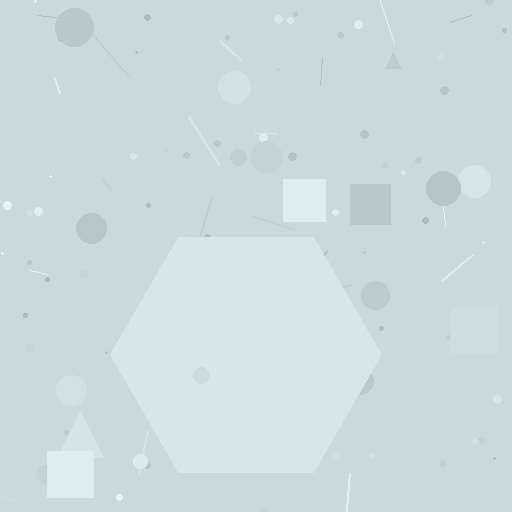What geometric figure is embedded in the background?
A hexagon is embedded in the background.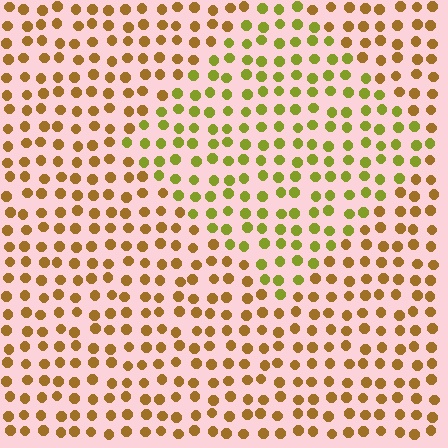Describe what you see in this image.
The image is filled with small brown elements in a uniform arrangement. A diamond-shaped region is visible where the elements are tinted to a slightly different hue, forming a subtle color boundary.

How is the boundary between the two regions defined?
The boundary is defined purely by a slight shift in hue (about 38 degrees). Spacing, size, and orientation are identical on both sides.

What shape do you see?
I see a diamond.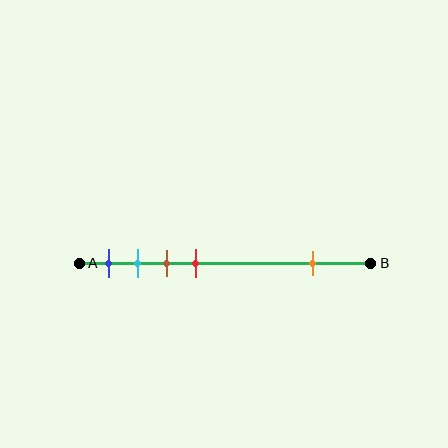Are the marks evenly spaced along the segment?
No, the marks are not evenly spaced.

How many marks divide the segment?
There are 5 marks dividing the segment.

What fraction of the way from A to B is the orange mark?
The orange mark is approximately 80% (0.8) of the way from A to B.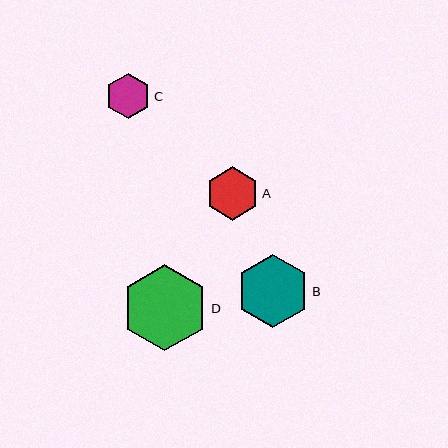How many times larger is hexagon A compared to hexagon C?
Hexagon A is approximately 1.2 times the size of hexagon C.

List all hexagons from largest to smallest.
From largest to smallest: D, B, A, C.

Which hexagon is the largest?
Hexagon D is the largest with a size of approximately 86 pixels.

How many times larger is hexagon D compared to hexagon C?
Hexagon D is approximately 1.9 times the size of hexagon C.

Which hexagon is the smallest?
Hexagon C is the smallest with a size of approximately 45 pixels.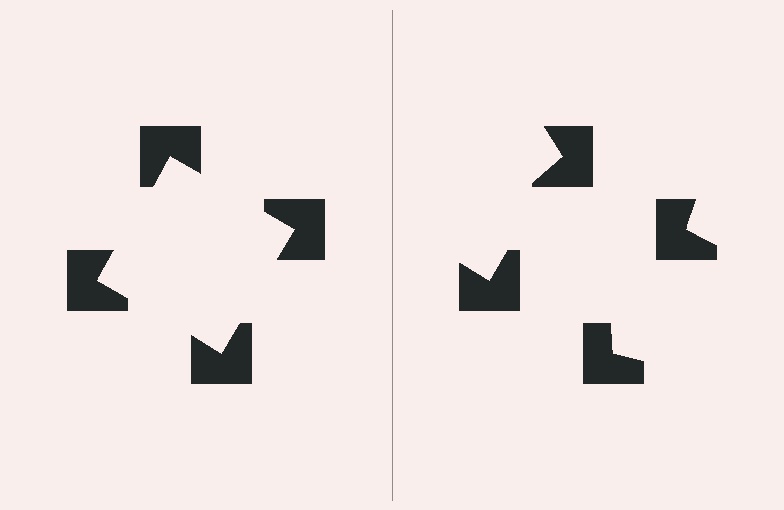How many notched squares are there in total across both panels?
8 — 4 on each side.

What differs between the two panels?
The notched squares are positioned identically on both sides; only the wedge orientations differ. On the left they align to a square; on the right they are misaligned.